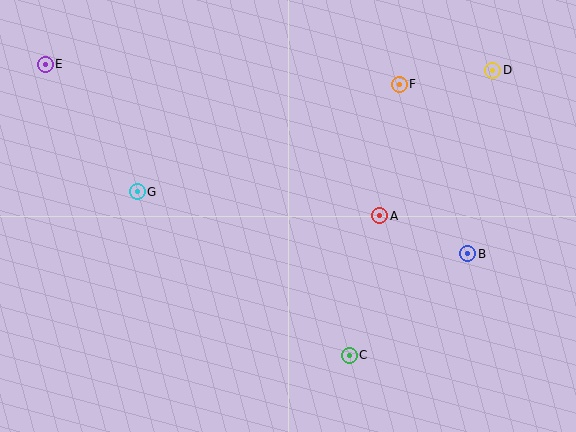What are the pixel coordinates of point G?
Point G is at (137, 192).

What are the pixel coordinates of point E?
Point E is at (45, 64).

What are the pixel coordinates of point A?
Point A is at (380, 216).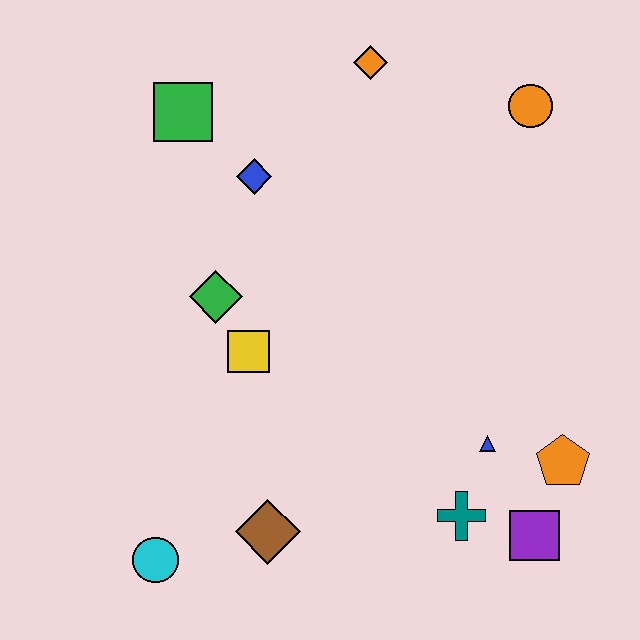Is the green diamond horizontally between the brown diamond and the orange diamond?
No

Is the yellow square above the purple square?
Yes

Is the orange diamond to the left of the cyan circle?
No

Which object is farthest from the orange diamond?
The cyan circle is farthest from the orange diamond.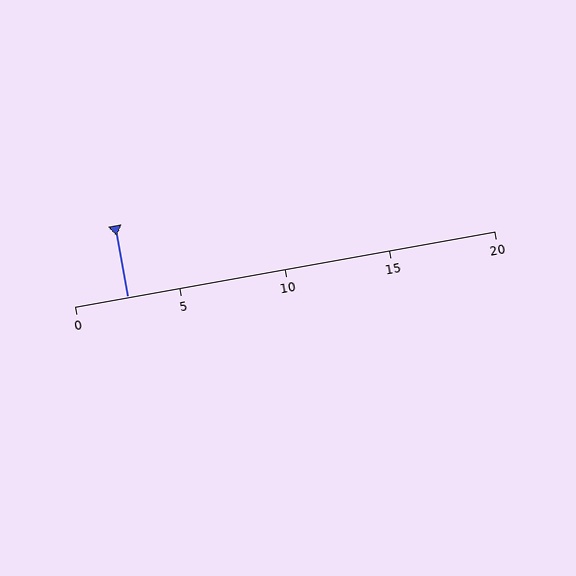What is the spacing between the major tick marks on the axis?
The major ticks are spaced 5 apart.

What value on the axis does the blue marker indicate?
The marker indicates approximately 2.5.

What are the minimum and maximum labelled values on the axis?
The axis runs from 0 to 20.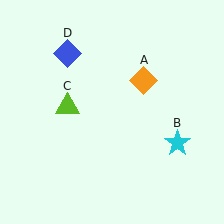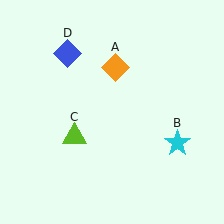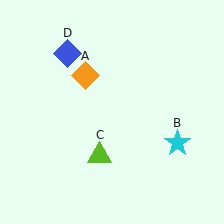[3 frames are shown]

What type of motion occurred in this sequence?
The orange diamond (object A), lime triangle (object C) rotated counterclockwise around the center of the scene.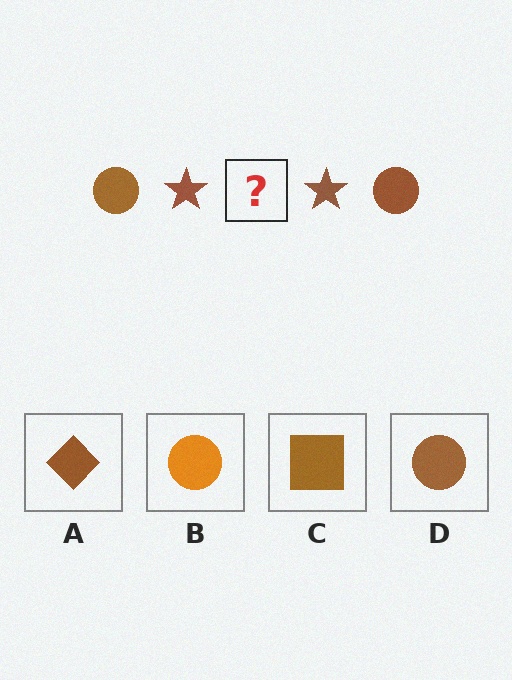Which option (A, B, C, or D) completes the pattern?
D.